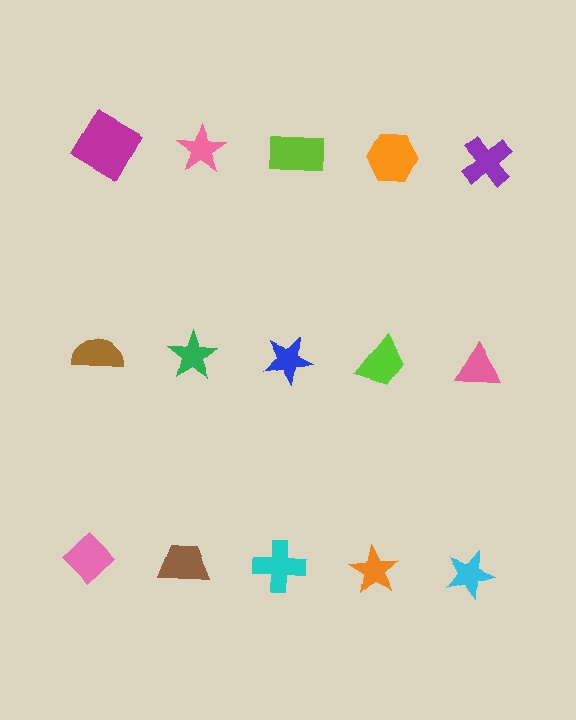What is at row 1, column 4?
An orange hexagon.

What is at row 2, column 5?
A pink triangle.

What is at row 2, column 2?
A green star.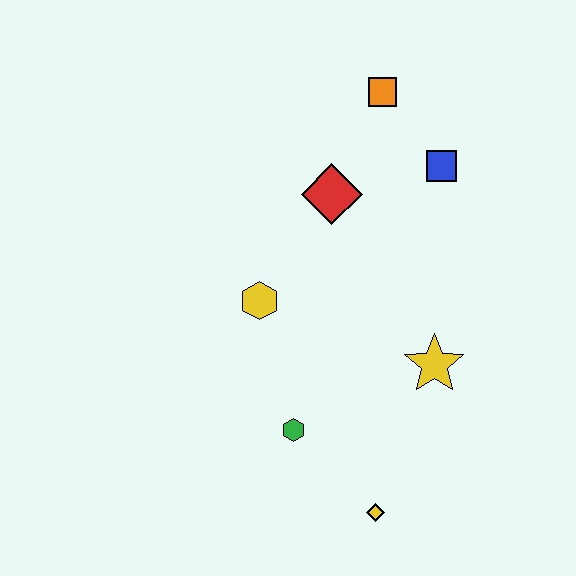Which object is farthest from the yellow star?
The orange square is farthest from the yellow star.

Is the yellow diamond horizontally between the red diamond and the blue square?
Yes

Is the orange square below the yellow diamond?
No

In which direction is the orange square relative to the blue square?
The orange square is above the blue square.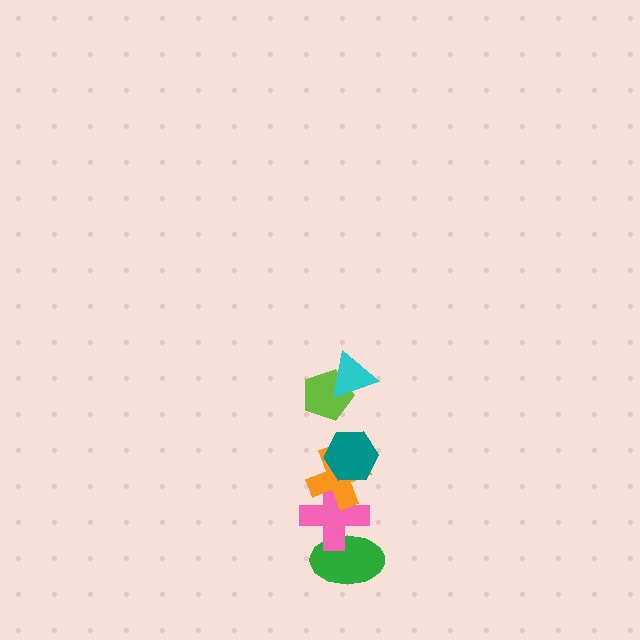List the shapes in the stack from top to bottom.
From top to bottom: the cyan triangle, the lime pentagon, the teal hexagon, the orange cross, the pink cross, the green ellipse.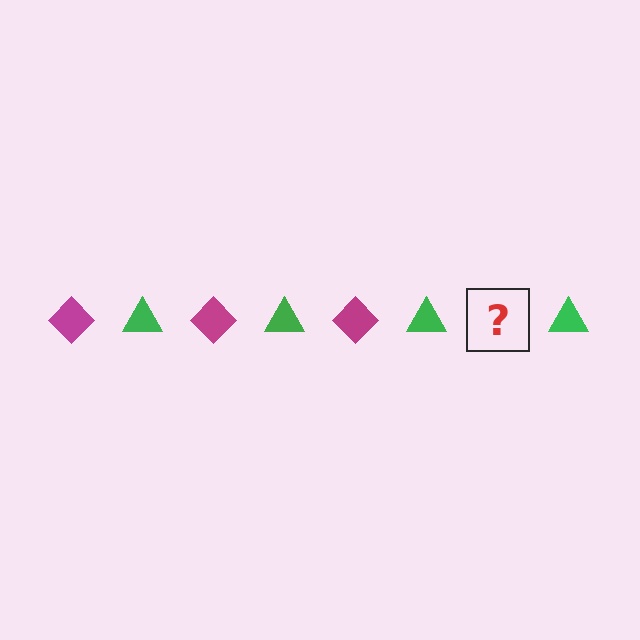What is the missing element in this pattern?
The missing element is a magenta diamond.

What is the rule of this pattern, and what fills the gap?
The rule is that the pattern alternates between magenta diamond and green triangle. The gap should be filled with a magenta diamond.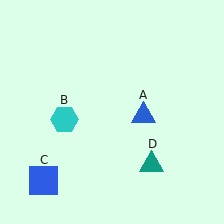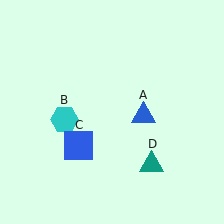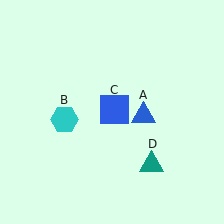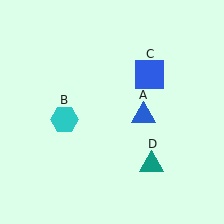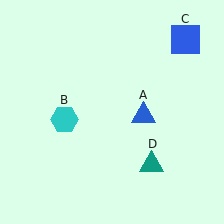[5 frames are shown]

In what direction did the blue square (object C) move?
The blue square (object C) moved up and to the right.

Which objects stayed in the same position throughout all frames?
Blue triangle (object A) and cyan hexagon (object B) and teal triangle (object D) remained stationary.